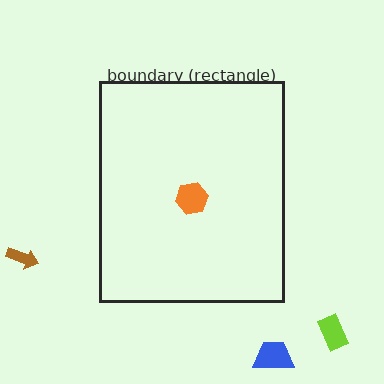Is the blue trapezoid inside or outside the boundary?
Outside.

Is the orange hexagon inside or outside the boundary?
Inside.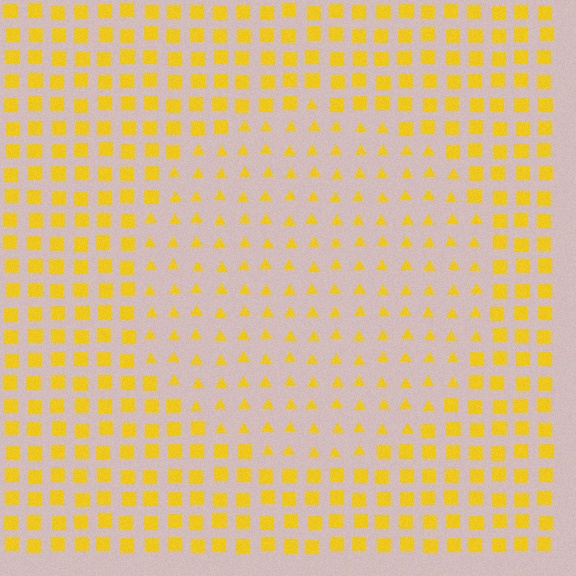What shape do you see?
I see a circle.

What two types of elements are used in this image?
The image uses triangles inside the circle region and squares outside it.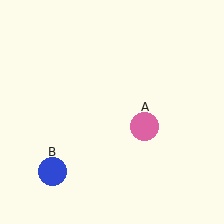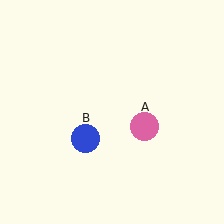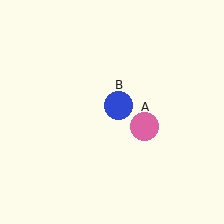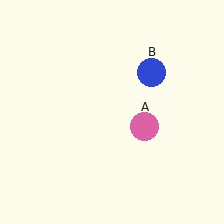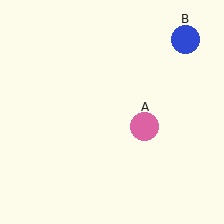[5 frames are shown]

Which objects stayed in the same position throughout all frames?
Pink circle (object A) remained stationary.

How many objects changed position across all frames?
1 object changed position: blue circle (object B).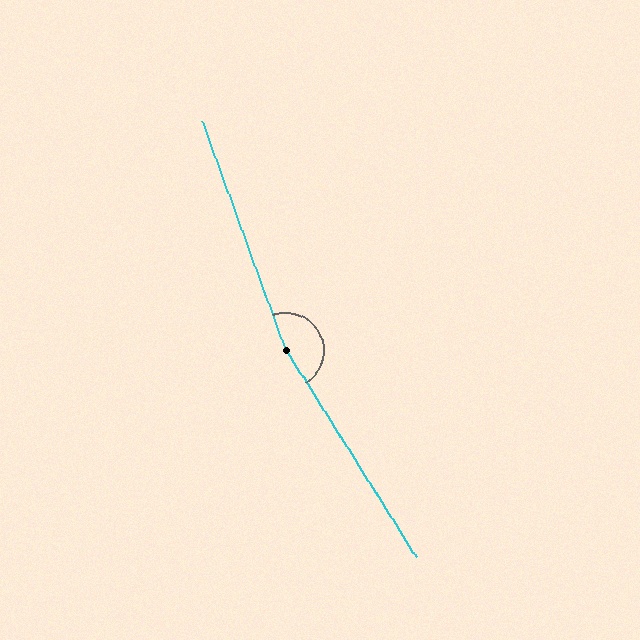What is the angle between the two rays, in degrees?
Approximately 168 degrees.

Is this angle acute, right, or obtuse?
It is obtuse.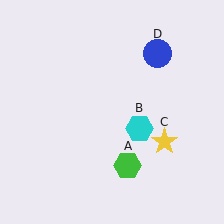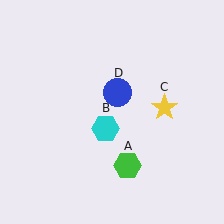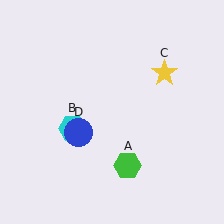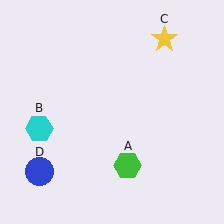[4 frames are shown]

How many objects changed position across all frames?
3 objects changed position: cyan hexagon (object B), yellow star (object C), blue circle (object D).